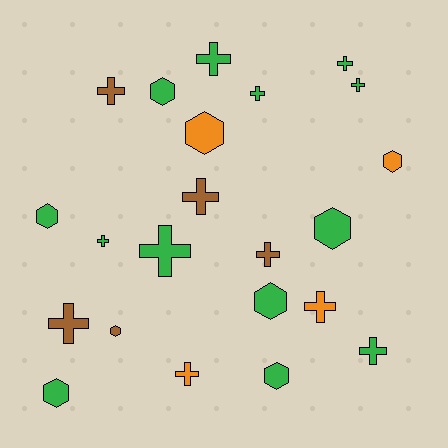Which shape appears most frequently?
Cross, with 13 objects.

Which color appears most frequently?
Green, with 13 objects.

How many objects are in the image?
There are 22 objects.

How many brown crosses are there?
There are 4 brown crosses.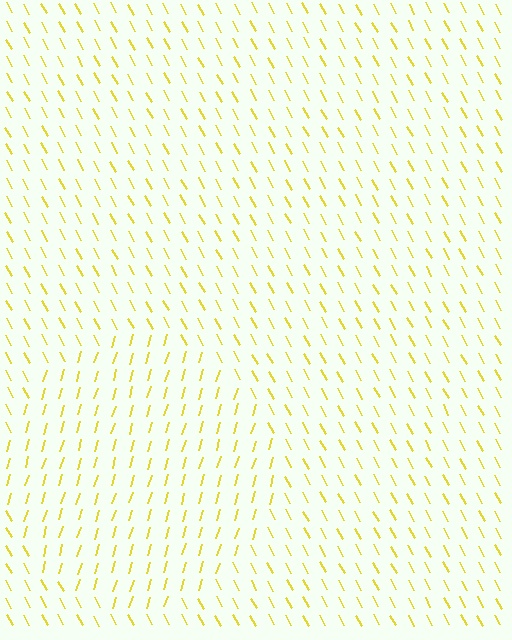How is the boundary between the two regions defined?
The boundary is defined purely by a change in line orientation (approximately 45 degrees difference). All lines are the same color and thickness.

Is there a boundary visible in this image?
Yes, there is a texture boundary formed by a change in line orientation.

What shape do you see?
I see a circle.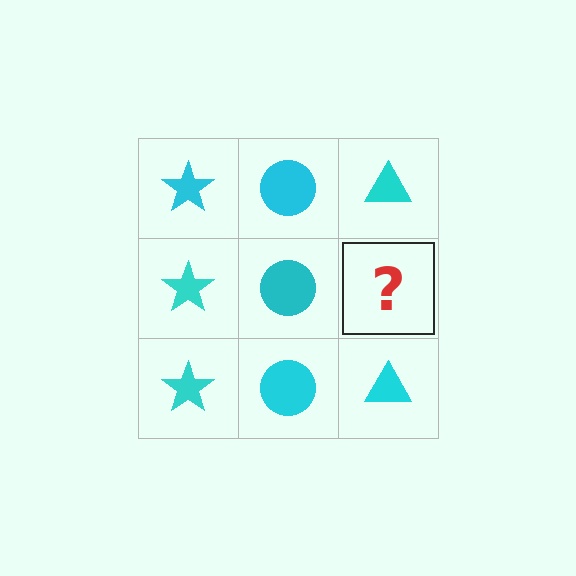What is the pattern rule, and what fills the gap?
The rule is that each column has a consistent shape. The gap should be filled with a cyan triangle.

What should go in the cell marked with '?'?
The missing cell should contain a cyan triangle.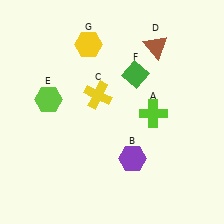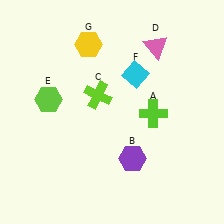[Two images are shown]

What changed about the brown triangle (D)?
In Image 1, D is brown. In Image 2, it changed to pink.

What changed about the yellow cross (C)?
In Image 1, C is yellow. In Image 2, it changed to lime.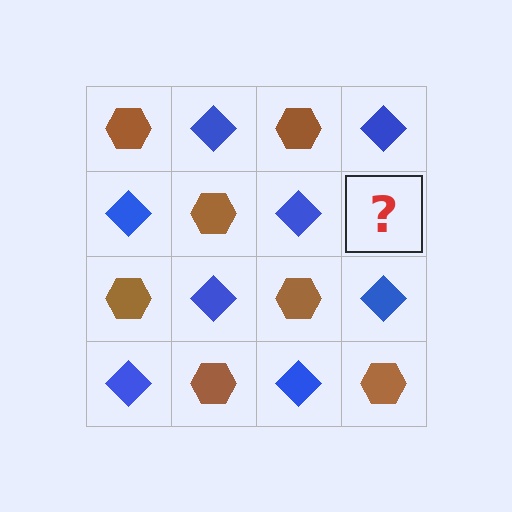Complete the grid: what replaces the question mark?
The question mark should be replaced with a brown hexagon.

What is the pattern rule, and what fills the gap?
The rule is that it alternates brown hexagon and blue diamond in a checkerboard pattern. The gap should be filled with a brown hexagon.